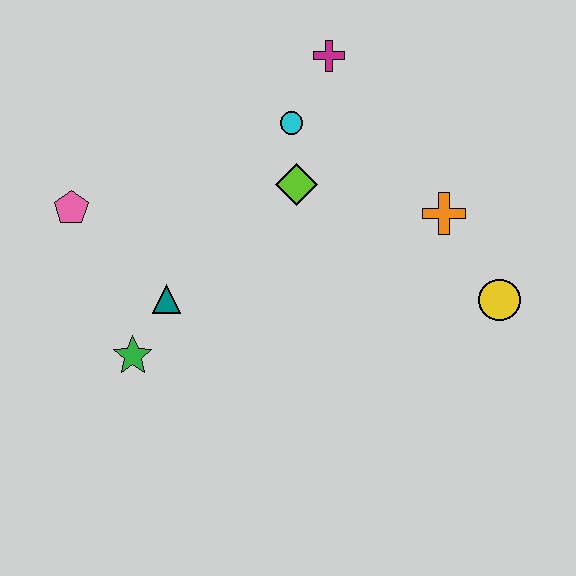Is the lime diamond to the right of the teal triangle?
Yes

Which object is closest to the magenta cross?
The cyan circle is closest to the magenta cross.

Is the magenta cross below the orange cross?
No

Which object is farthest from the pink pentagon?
The yellow circle is farthest from the pink pentagon.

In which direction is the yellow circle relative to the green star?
The yellow circle is to the right of the green star.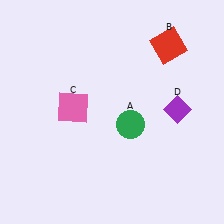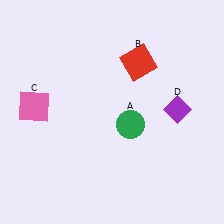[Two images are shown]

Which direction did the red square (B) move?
The red square (B) moved left.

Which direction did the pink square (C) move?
The pink square (C) moved left.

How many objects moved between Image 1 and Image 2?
2 objects moved between the two images.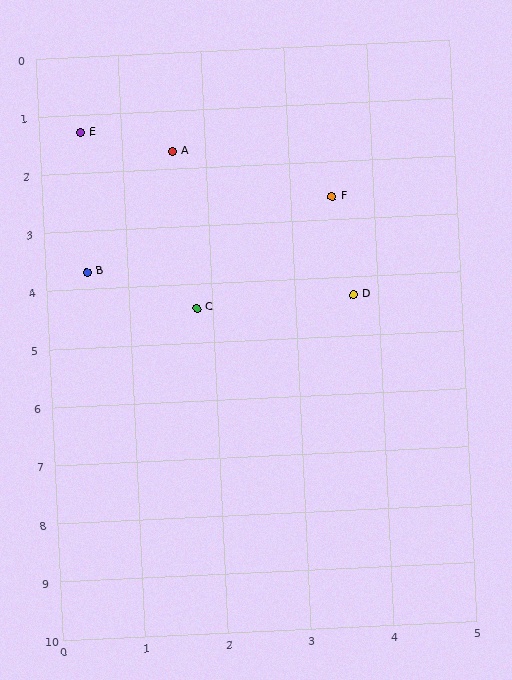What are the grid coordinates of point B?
Point B is at approximately (0.5, 3.7).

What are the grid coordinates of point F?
Point F is at approximately (3.5, 2.6).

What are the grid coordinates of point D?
Point D is at approximately (3.7, 4.3).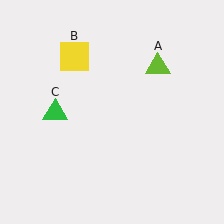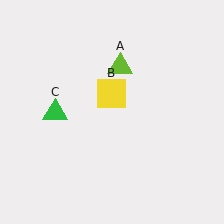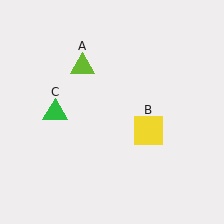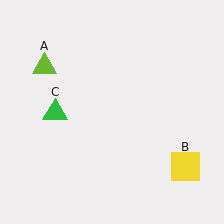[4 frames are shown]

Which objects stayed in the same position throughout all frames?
Green triangle (object C) remained stationary.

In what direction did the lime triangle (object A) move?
The lime triangle (object A) moved left.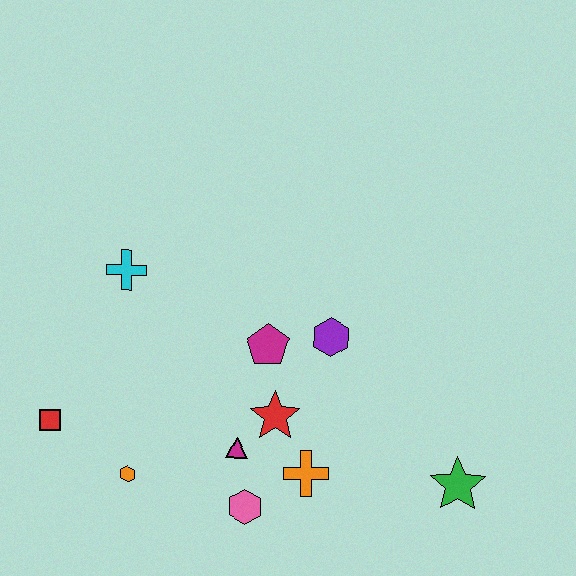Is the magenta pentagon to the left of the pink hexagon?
No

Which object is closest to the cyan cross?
The magenta pentagon is closest to the cyan cross.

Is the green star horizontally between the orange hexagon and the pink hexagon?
No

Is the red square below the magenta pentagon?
Yes